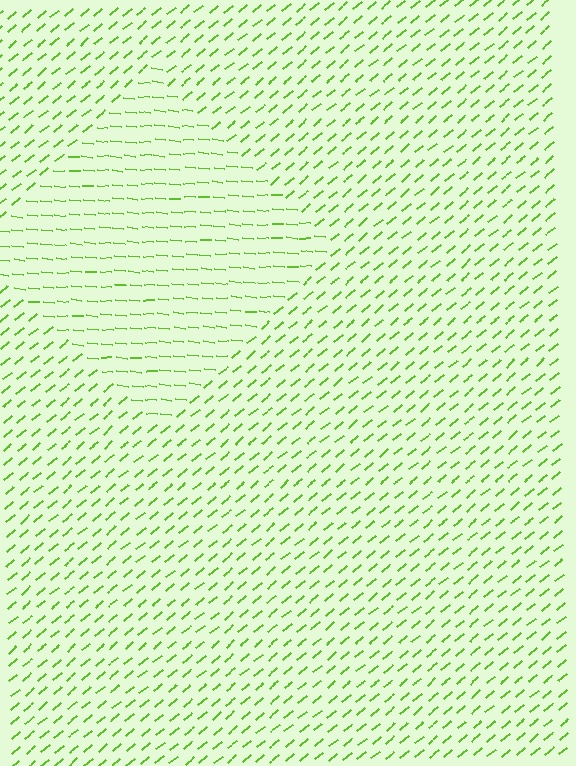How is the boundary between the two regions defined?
The boundary is defined purely by a change in line orientation (approximately 45 degrees difference). All lines are the same color and thickness.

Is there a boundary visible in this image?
Yes, there is a texture boundary formed by a change in line orientation.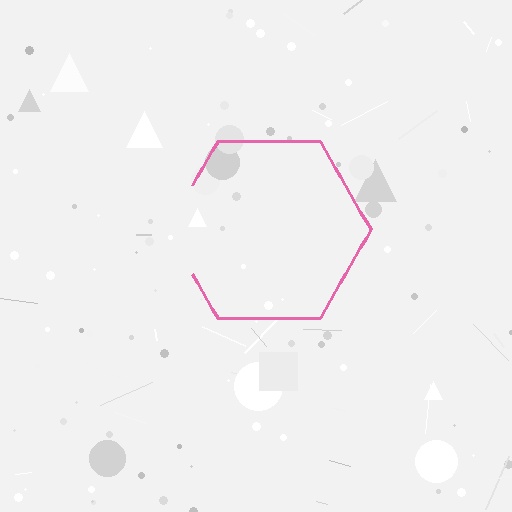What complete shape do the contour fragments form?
The contour fragments form a hexagon.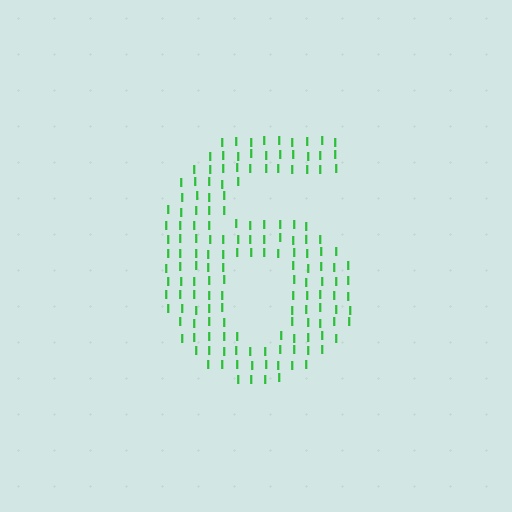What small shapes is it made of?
It is made of small letter I's.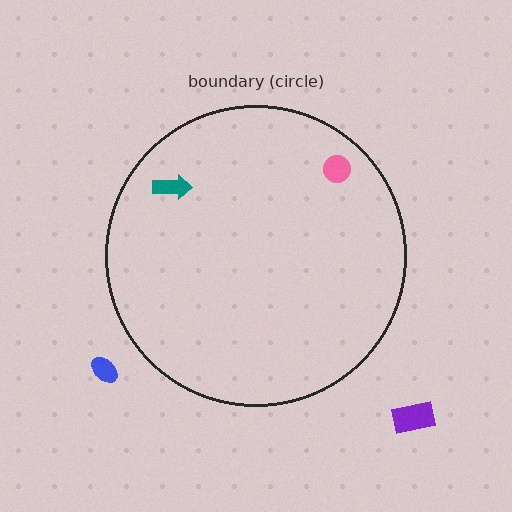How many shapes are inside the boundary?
2 inside, 2 outside.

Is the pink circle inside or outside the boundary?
Inside.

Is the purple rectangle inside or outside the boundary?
Outside.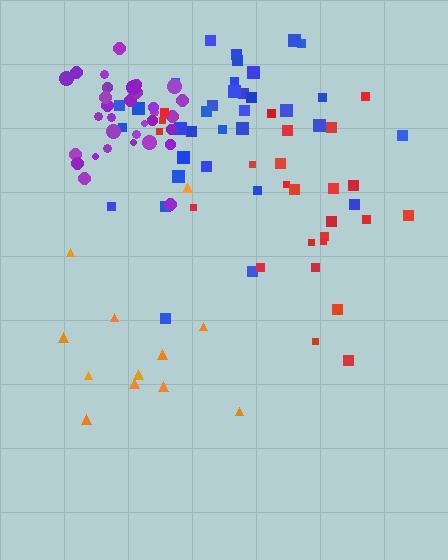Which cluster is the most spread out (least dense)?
Orange.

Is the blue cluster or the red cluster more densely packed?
Blue.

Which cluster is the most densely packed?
Purple.